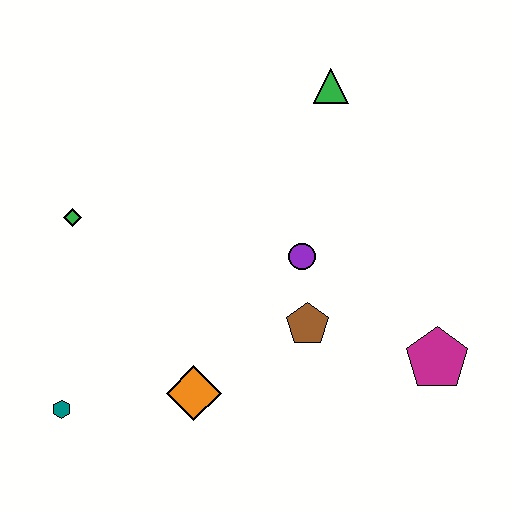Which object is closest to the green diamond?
The teal hexagon is closest to the green diamond.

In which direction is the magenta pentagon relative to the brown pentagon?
The magenta pentagon is to the right of the brown pentagon.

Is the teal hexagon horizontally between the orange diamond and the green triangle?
No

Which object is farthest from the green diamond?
The magenta pentagon is farthest from the green diamond.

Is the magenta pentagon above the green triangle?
No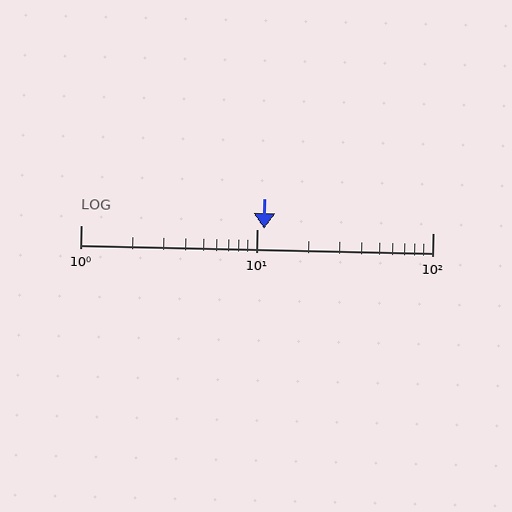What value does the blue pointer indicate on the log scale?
The pointer indicates approximately 11.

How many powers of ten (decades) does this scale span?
The scale spans 2 decades, from 1 to 100.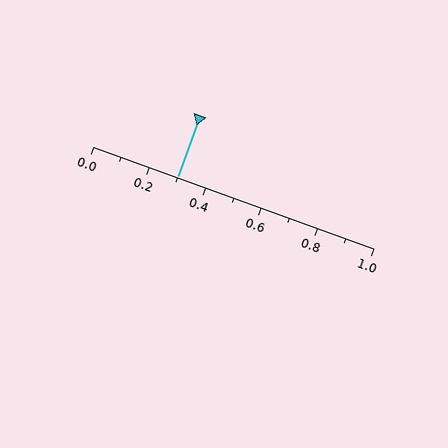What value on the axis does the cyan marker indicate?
The marker indicates approximately 0.3.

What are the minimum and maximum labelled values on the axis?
The axis runs from 0.0 to 1.0.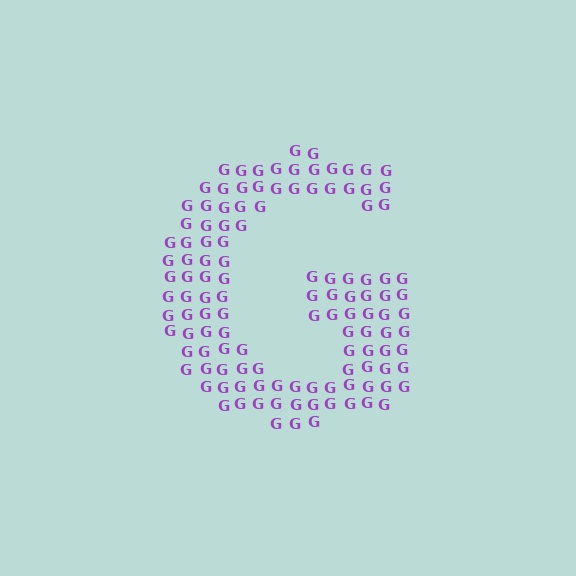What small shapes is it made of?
It is made of small letter G's.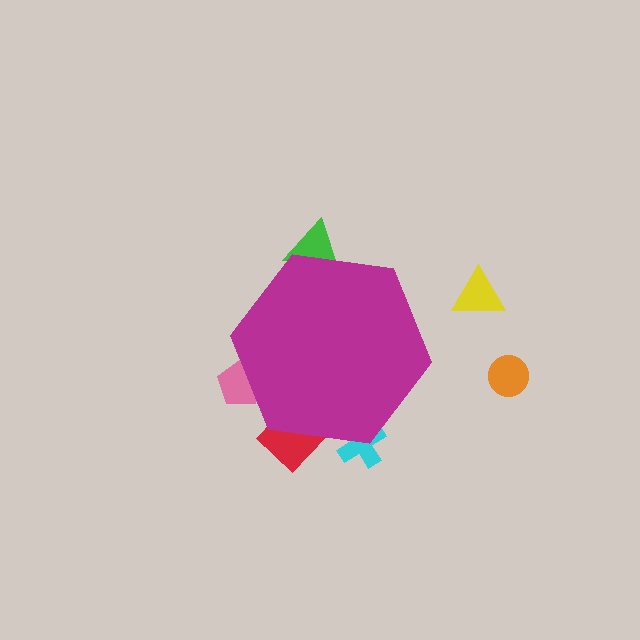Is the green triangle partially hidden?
Yes, the green triangle is partially hidden behind the magenta hexagon.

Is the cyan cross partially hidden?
Yes, the cyan cross is partially hidden behind the magenta hexagon.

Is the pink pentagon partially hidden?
Yes, the pink pentagon is partially hidden behind the magenta hexagon.